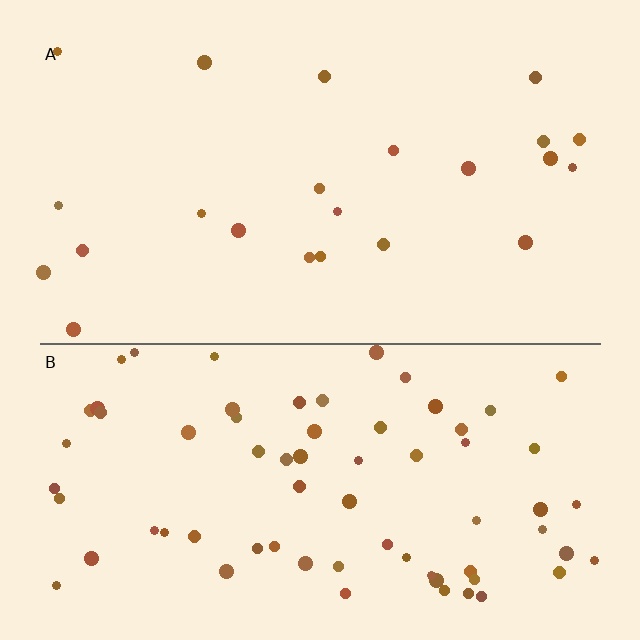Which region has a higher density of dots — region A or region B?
B (the bottom).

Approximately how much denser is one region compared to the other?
Approximately 3.1× — region B over region A.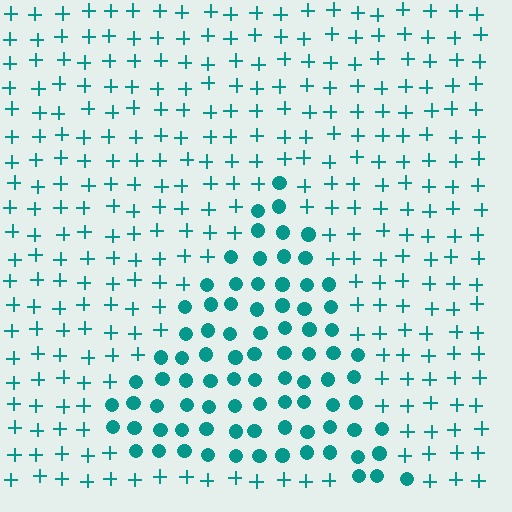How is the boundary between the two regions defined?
The boundary is defined by a change in element shape: circles inside vs. plus signs outside. All elements share the same color and spacing.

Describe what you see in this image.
The image is filled with small teal elements arranged in a uniform grid. A triangle-shaped region contains circles, while the surrounding area contains plus signs. The boundary is defined purely by the change in element shape.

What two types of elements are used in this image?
The image uses circles inside the triangle region and plus signs outside it.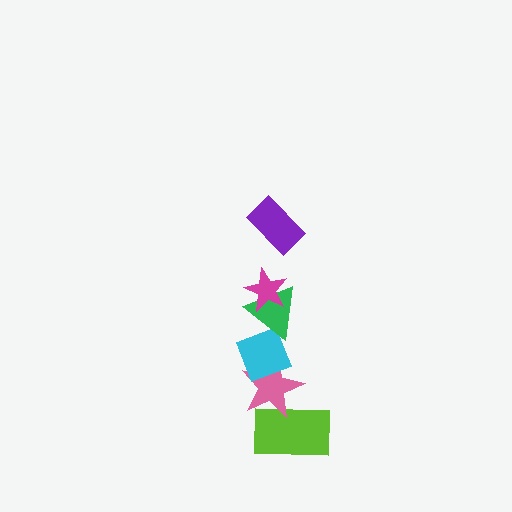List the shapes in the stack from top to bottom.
From top to bottom: the purple rectangle, the magenta star, the green triangle, the cyan diamond, the pink star, the lime rectangle.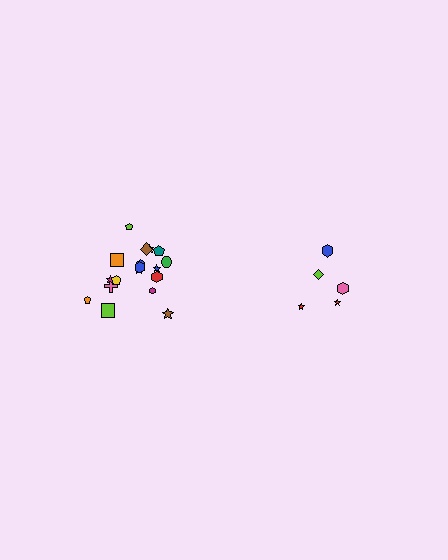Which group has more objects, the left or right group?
The left group.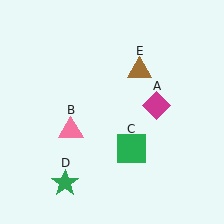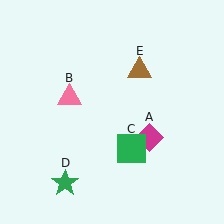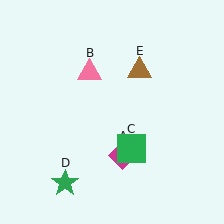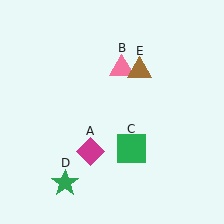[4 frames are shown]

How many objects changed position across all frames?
2 objects changed position: magenta diamond (object A), pink triangle (object B).